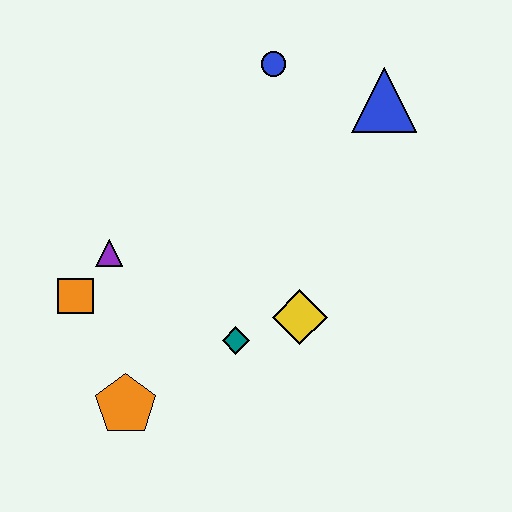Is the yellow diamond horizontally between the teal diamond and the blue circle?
No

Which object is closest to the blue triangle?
The blue circle is closest to the blue triangle.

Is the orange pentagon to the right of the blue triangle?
No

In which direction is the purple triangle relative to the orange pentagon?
The purple triangle is above the orange pentagon.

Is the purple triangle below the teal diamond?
No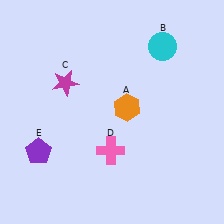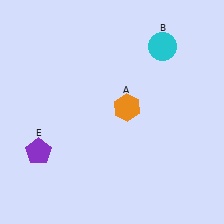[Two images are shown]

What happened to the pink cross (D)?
The pink cross (D) was removed in Image 2. It was in the bottom-left area of Image 1.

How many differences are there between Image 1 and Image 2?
There are 2 differences between the two images.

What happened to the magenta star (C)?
The magenta star (C) was removed in Image 2. It was in the top-left area of Image 1.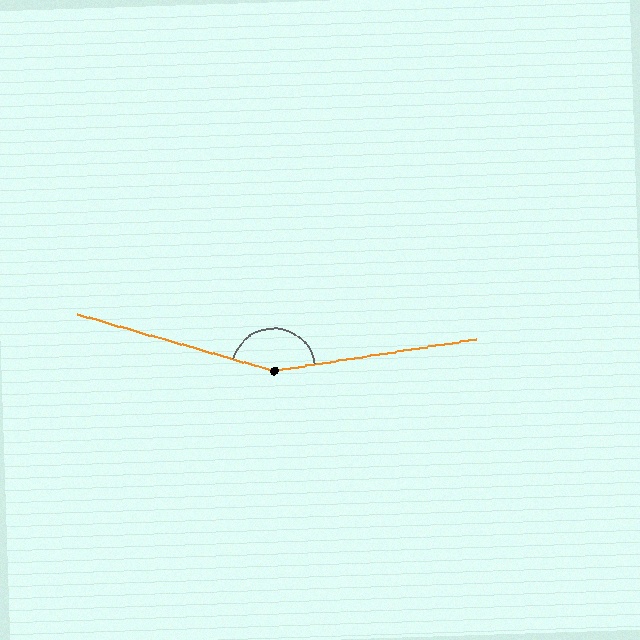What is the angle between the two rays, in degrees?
Approximately 155 degrees.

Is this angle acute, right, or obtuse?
It is obtuse.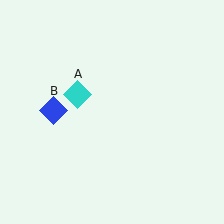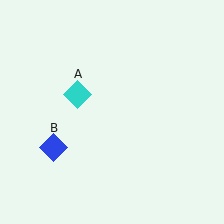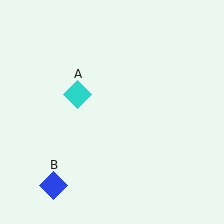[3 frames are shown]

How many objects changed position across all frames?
1 object changed position: blue diamond (object B).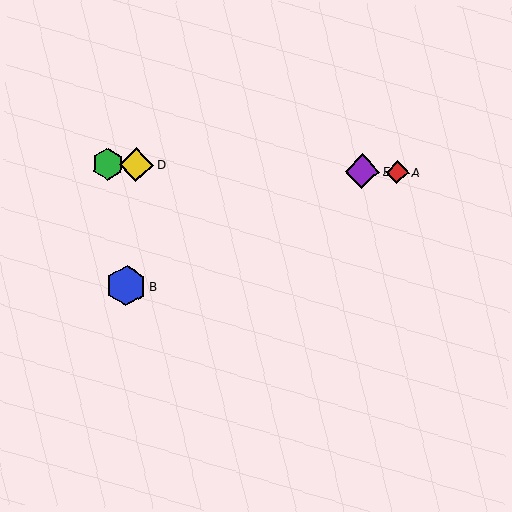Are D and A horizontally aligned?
Yes, both are at y≈165.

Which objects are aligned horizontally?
Objects A, C, D, E are aligned horizontally.